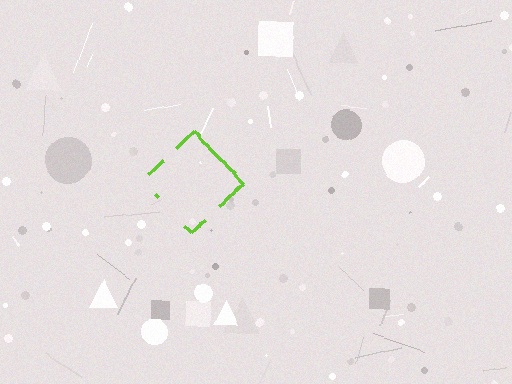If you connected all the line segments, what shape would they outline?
They would outline a diamond.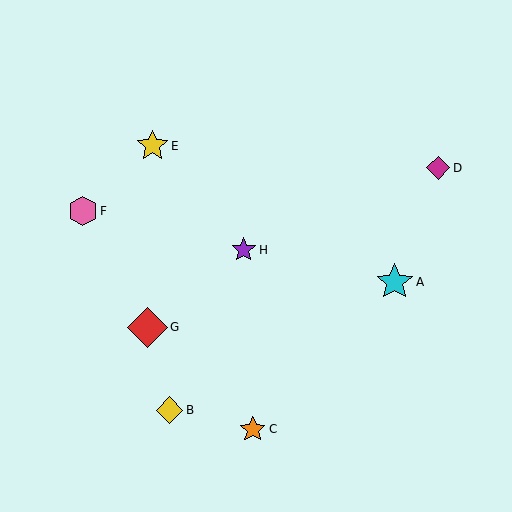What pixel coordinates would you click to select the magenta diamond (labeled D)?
Click at (438, 168) to select the magenta diamond D.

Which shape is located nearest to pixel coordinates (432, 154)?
The magenta diamond (labeled D) at (438, 168) is nearest to that location.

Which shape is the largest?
The red diamond (labeled G) is the largest.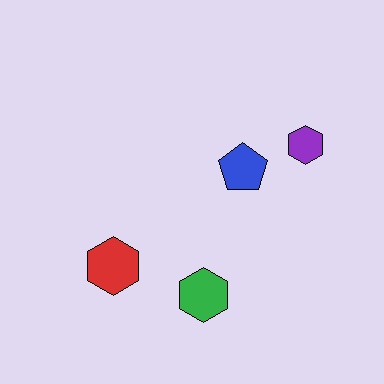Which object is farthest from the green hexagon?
The purple hexagon is farthest from the green hexagon.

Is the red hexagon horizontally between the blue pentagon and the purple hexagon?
No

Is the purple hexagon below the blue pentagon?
No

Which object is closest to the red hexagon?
The green hexagon is closest to the red hexagon.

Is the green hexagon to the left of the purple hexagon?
Yes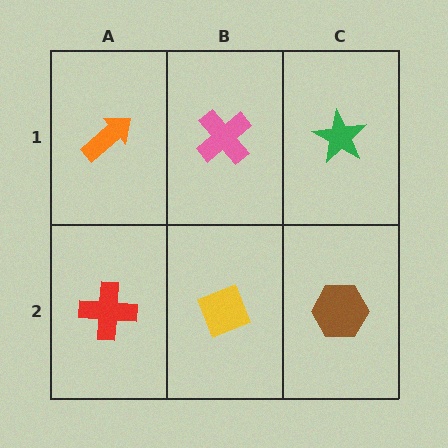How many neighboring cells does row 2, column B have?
3.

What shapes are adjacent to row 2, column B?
A pink cross (row 1, column B), a red cross (row 2, column A), a brown hexagon (row 2, column C).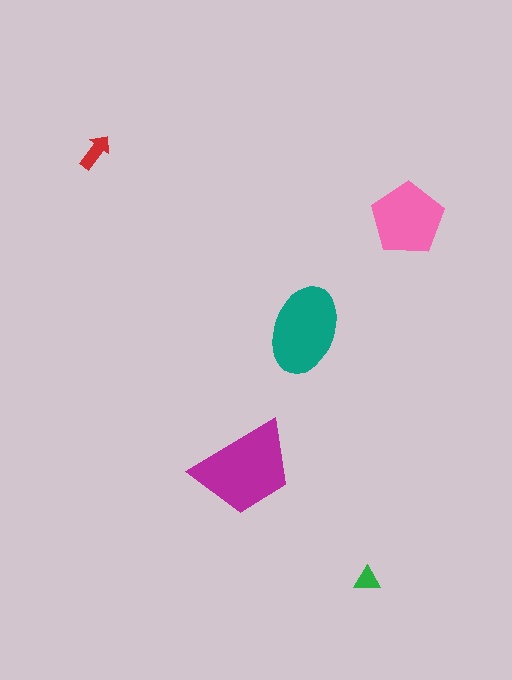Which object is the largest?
The magenta trapezoid.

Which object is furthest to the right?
The pink pentagon is rightmost.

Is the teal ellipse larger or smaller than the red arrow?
Larger.